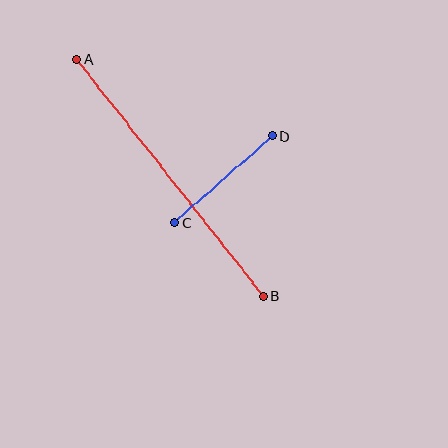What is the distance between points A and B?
The distance is approximately 302 pixels.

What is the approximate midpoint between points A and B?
The midpoint is at approximately (170, 178) pixels.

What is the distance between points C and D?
The distance is approximately 130 pixels.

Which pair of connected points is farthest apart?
Points A and B are farthest apart.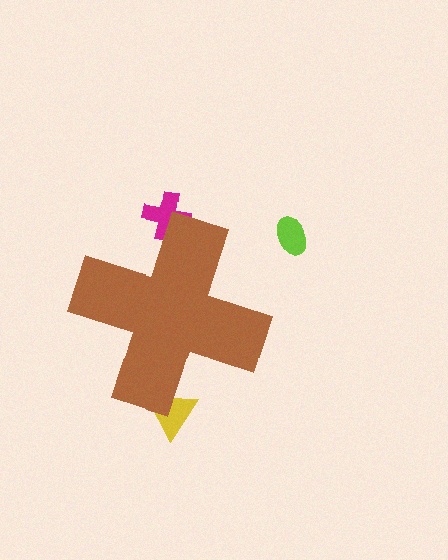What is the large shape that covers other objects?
A brown cross.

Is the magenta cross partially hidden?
Yes, the magenta cross is partially hidden behind the brown cross.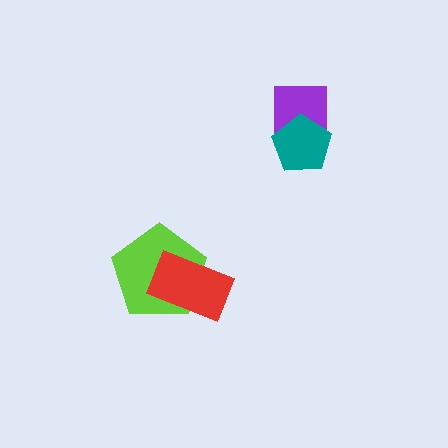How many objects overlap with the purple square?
1 object overlaps with the purple square.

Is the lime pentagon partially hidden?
Yes, it is partially covered by another shape.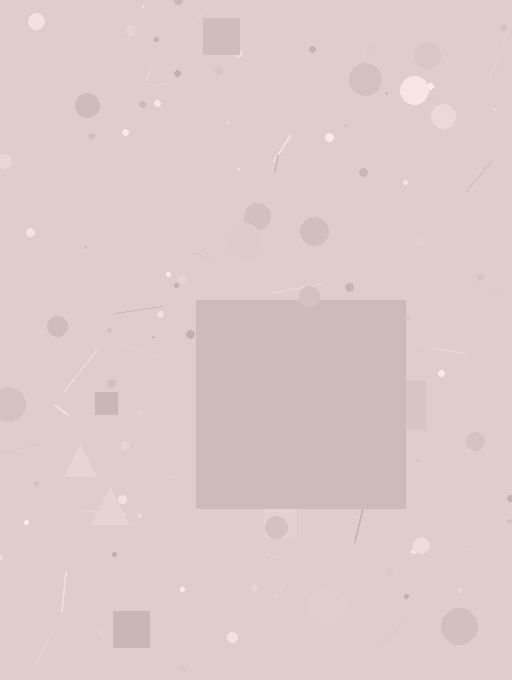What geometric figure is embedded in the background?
A square is embedded in the background.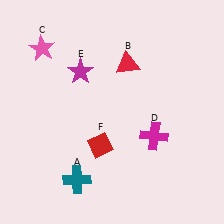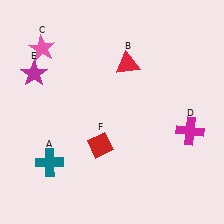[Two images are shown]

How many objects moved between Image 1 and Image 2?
3 objects moved between the two images.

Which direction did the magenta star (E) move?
The magenta star (E) moved left.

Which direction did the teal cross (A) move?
The teal cross (A) moved left.